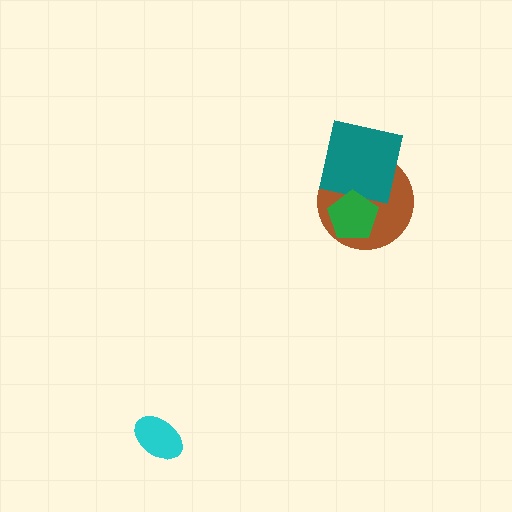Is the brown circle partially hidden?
Yes, it is partially covered by another shape.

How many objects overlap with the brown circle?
2 objects overlap with the brown circle.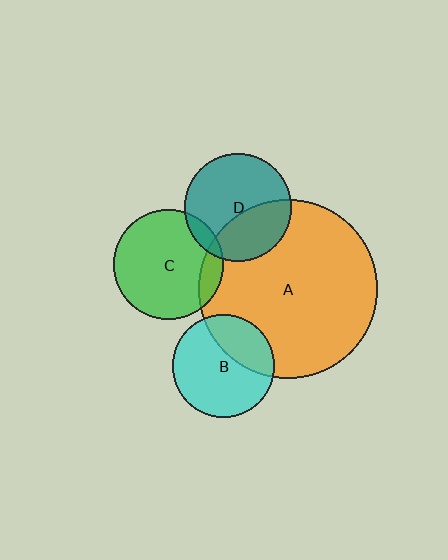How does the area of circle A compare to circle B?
Approximately 3.1 times.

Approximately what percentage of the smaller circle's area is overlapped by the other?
Approximately 30%.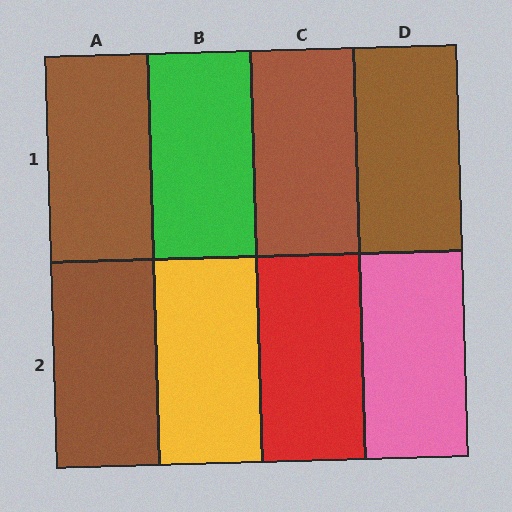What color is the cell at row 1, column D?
Brown.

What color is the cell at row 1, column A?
Brown.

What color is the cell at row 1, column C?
Brown.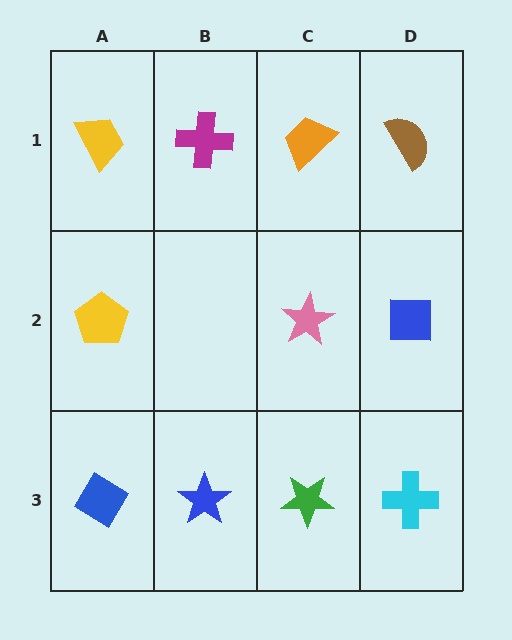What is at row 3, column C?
A green star.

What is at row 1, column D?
A brown semicircle.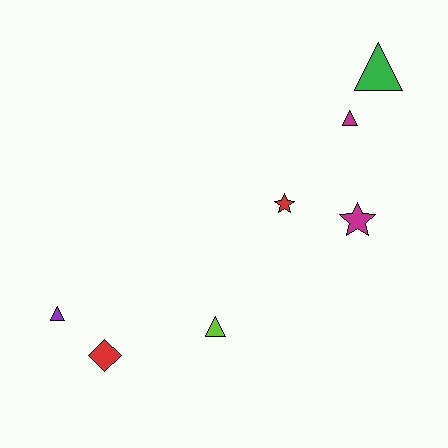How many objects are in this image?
There are 7 objects.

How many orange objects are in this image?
There are no orange objects.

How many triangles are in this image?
There are 4 triangles.